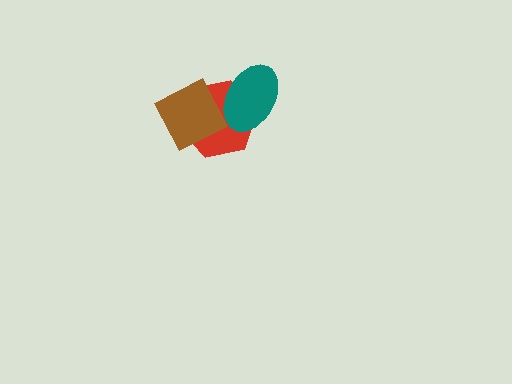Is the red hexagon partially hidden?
Yes, it is partially covered by another shape.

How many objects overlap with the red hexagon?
2 objects overlap with the red hexagon.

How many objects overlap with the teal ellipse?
1 object overlaps with the teal ellipse.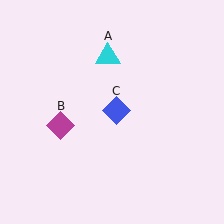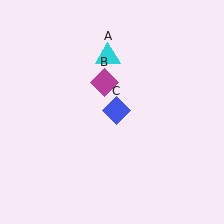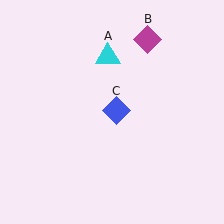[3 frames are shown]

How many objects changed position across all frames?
1 object changed position: magenta diamond (object B).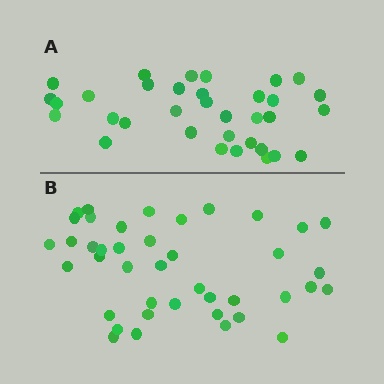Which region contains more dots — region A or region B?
Region B (the bottom region) has more dots.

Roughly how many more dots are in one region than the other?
Region B has roughly 8 or so more dots than region A.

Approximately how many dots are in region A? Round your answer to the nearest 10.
About 30 dots. (The exact count is 34, which rounds to 30.)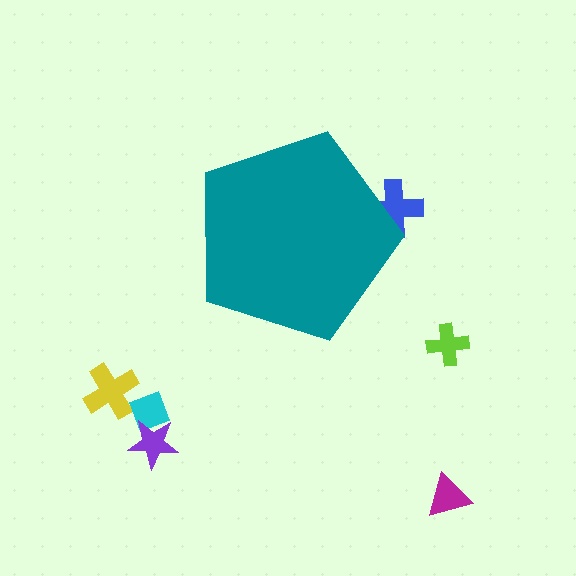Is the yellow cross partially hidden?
No, the yellow cross is fully visible.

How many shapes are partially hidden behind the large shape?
1 shape is partially hidden.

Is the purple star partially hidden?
No, the purple star is fully visible.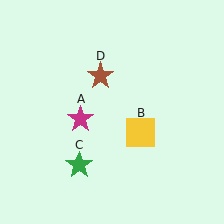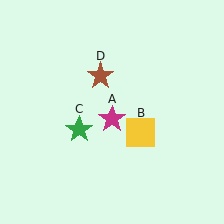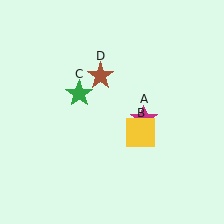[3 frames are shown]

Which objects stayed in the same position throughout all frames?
Yellow square (object B) and brown star (object D) remained stationary.